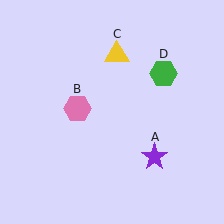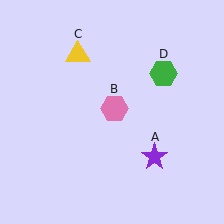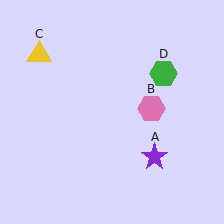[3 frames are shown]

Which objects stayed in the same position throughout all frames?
Purple star (object A) and green hexagon (object D) remained stationary.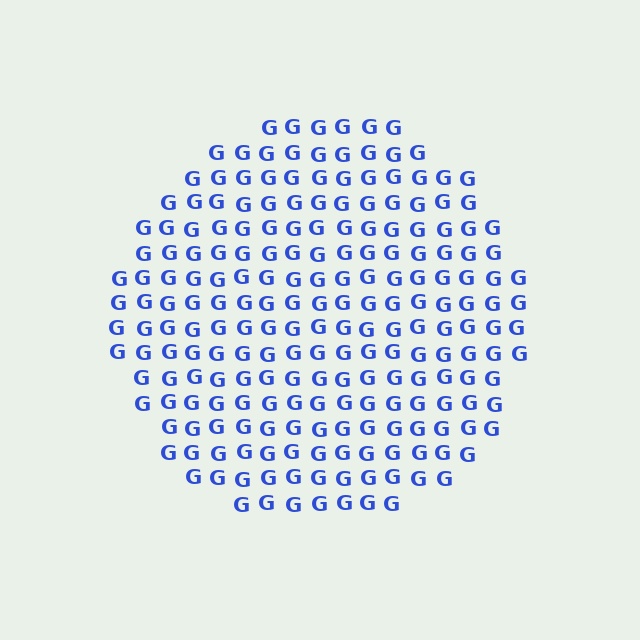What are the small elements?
The small elements are letter G's.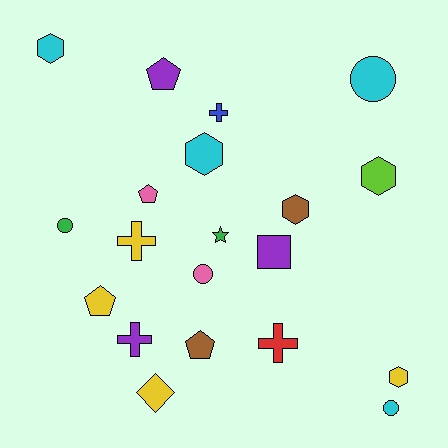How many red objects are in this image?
There is 1 red object.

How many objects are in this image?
There are 20 objects.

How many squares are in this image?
There is 1 square.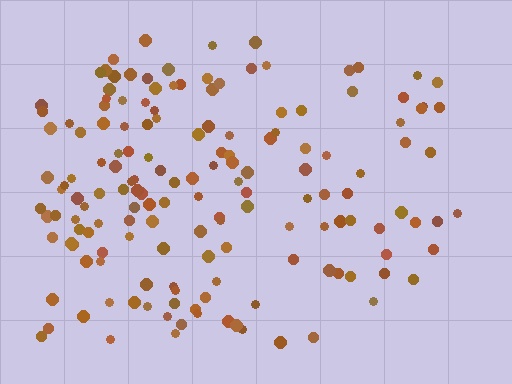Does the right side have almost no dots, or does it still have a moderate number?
Still a moderate number, just noticeably fewer than the left.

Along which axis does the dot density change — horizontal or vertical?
Horizontal.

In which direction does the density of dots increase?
From right to left, with the left side densest.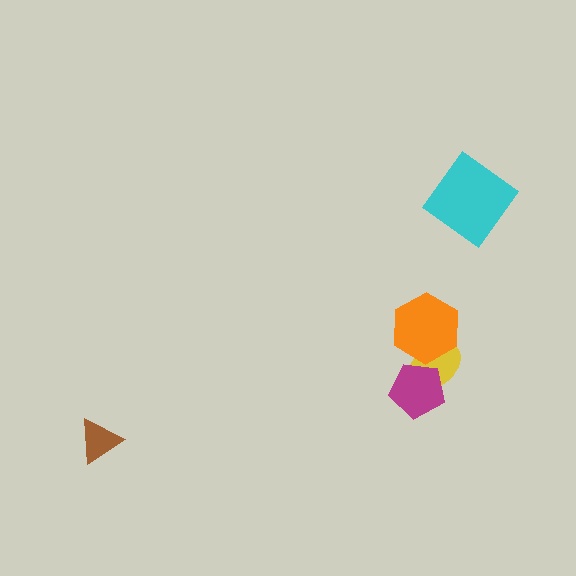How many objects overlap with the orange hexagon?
1 object overlaps with the orange hexagon.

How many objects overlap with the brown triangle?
0 objects overlap with the brown triangle.